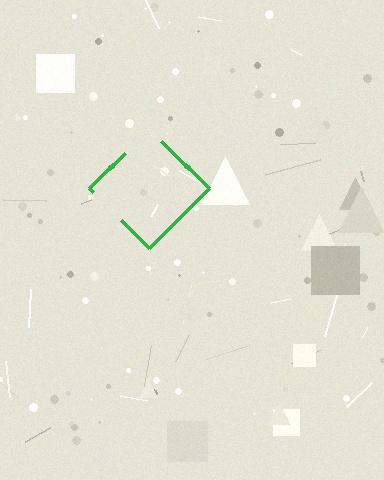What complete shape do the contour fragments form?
The contour fragments form a diamond.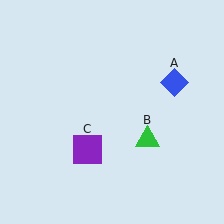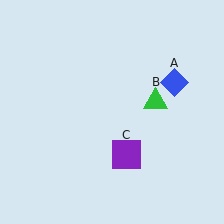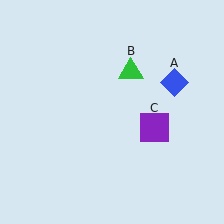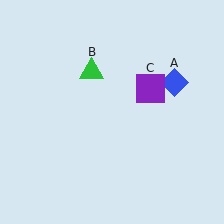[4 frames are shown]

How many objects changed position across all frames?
2 objects changed position: green triangle (object B), purple square (object C).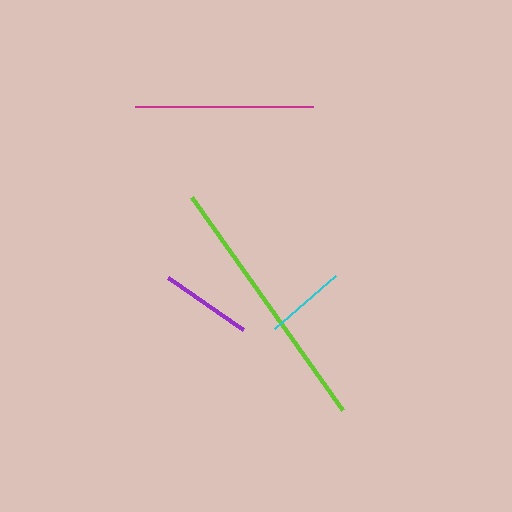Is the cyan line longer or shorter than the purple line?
The purple line is longer than the cyan line.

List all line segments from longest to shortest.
From longest to shortest: lime, magenta, purple, cyan.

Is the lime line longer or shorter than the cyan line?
The lime line is longer than the cyan line.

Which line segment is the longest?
The lime line is the longest at approximately 262 pixels.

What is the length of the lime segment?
The lime segment is approximately 262 pixels long.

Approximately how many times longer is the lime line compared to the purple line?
The lime line is approximately 2.9 times the length of the purple line.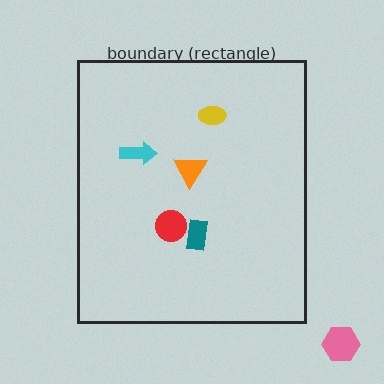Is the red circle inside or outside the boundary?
Inside.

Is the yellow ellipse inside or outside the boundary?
Inside.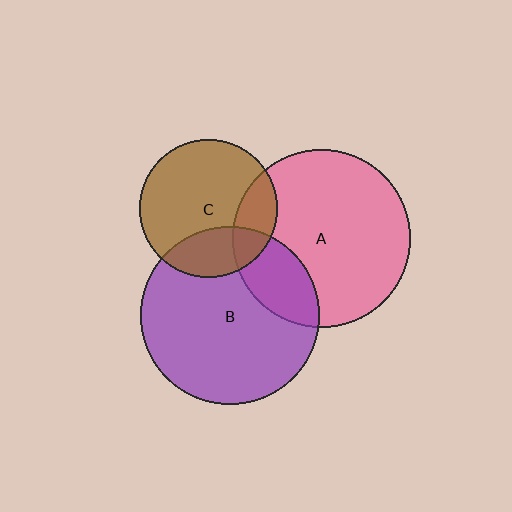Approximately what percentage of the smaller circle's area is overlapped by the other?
Approximately 25%.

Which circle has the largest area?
Circle B (purple).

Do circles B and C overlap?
Yes.